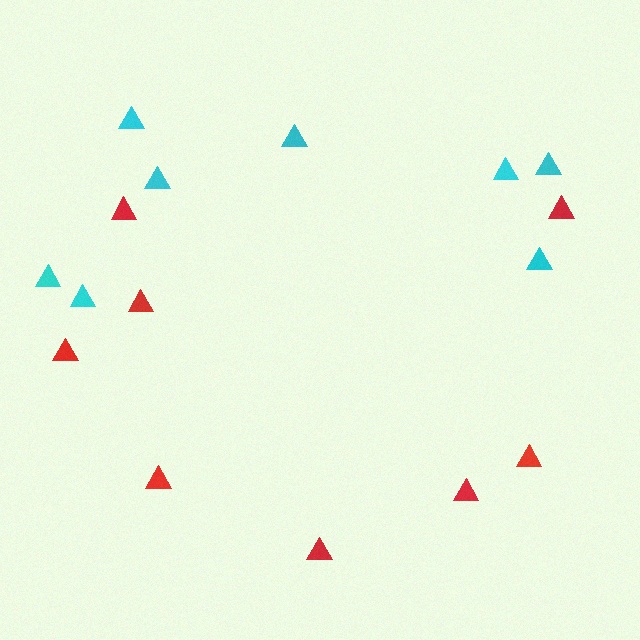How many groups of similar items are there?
There are 2 groups: one group of red triangles (8) and one group of cyan triangles (8).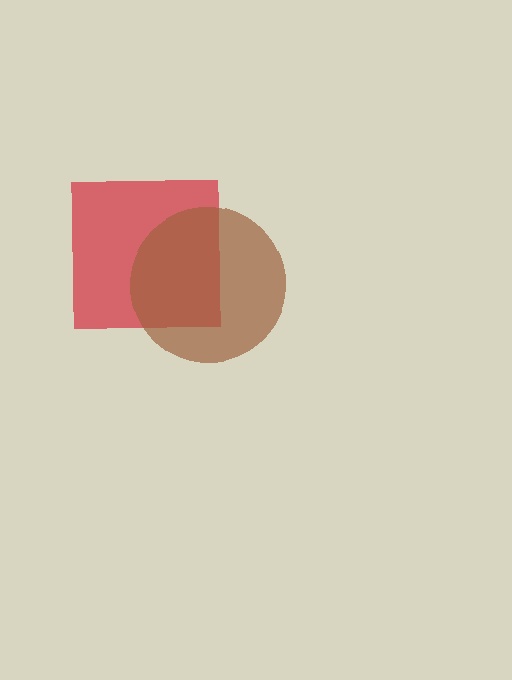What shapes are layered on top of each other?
The layered shapes are: a red square, a brown circle.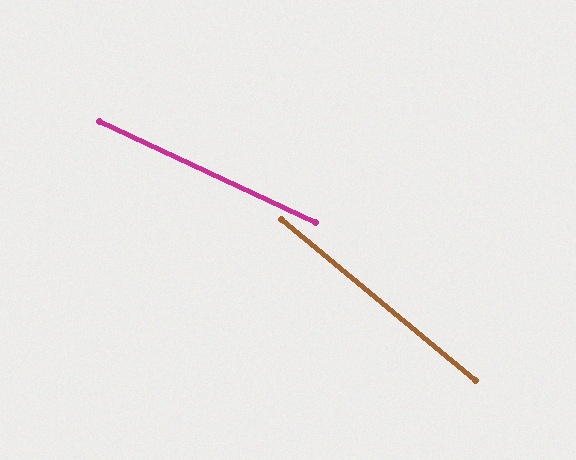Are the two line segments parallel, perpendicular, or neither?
Neither parallel nor perpendicular — they differ by about 15°.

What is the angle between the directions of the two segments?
Approximately 15 degrees.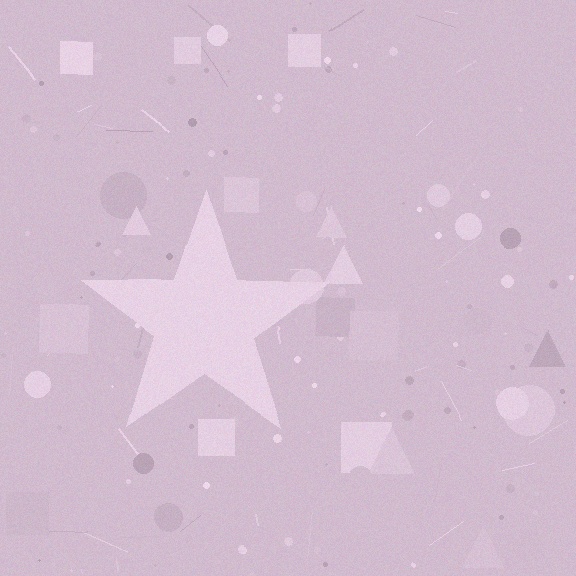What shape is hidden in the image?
A star is hidden in the image.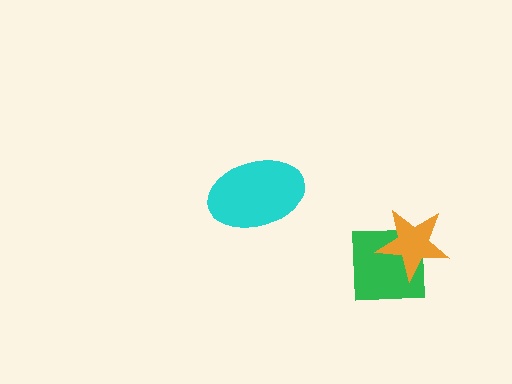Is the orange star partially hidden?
No, no other shape covers it.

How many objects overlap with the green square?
1 object overlaps with the green square.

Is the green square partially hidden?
Yes, it is partially covered by another shape.